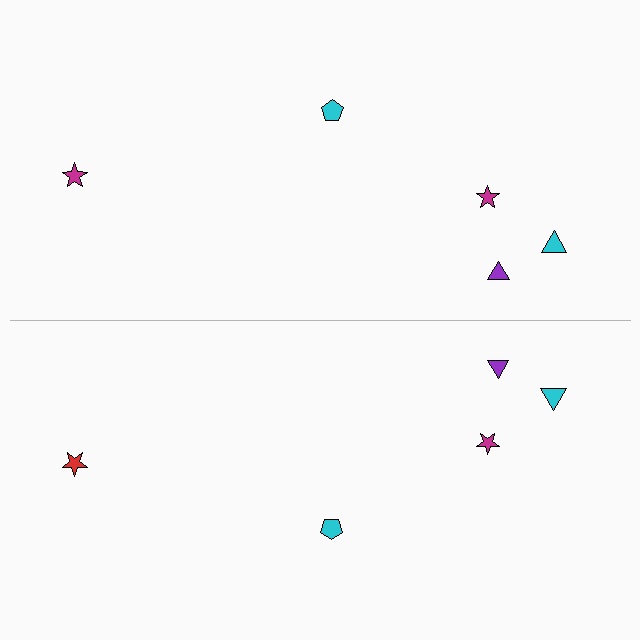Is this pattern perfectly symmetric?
No, the pattern is not perfectly symmetric. The red star on the bottom side breaks the symmetry — its mirror counterpart is magenta.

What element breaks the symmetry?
The red star on the bottom side breaks the symmetry — its mirror counterpart is magenta.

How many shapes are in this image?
There are 10 shapes in this image.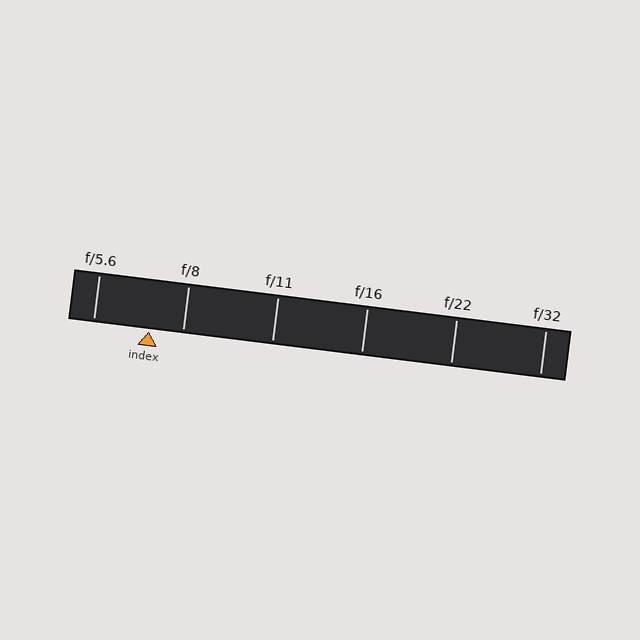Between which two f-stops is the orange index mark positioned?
The index mark is between f/5.6 and f/8.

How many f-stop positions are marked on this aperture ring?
There are 6 f-stop positions marked.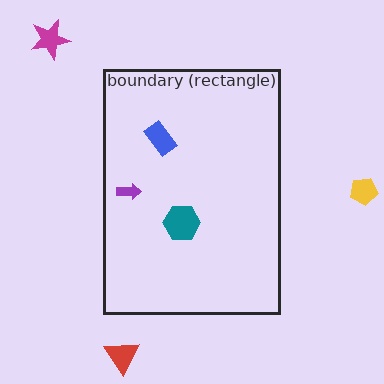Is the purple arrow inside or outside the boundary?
Inside.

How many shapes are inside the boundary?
3 inside, 3 outside.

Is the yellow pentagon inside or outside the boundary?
Outside.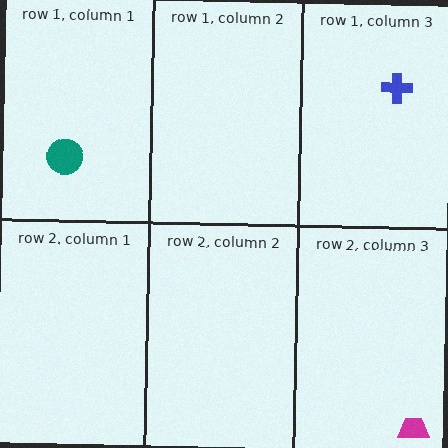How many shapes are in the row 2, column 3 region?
1.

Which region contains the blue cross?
The row 1, column 3 region.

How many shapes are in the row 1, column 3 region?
1.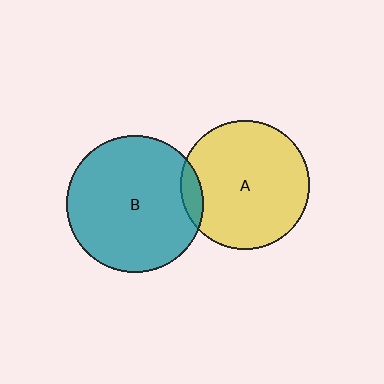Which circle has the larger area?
Circle B (teal).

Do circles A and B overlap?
Yes.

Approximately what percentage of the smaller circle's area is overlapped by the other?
Approximately 10%.